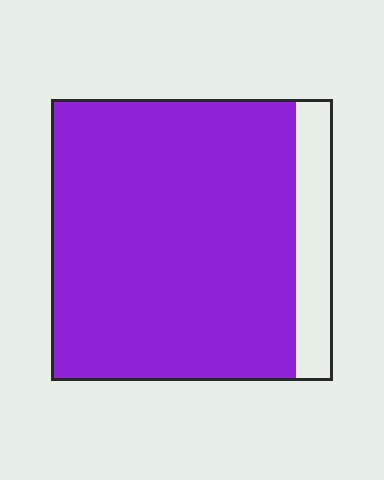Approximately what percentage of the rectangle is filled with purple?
Approximately 85%.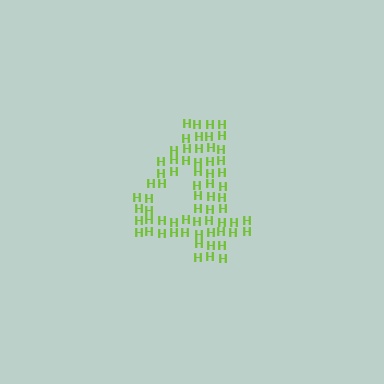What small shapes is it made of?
It is made of small letter H's.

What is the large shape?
The large shape is the digit 4.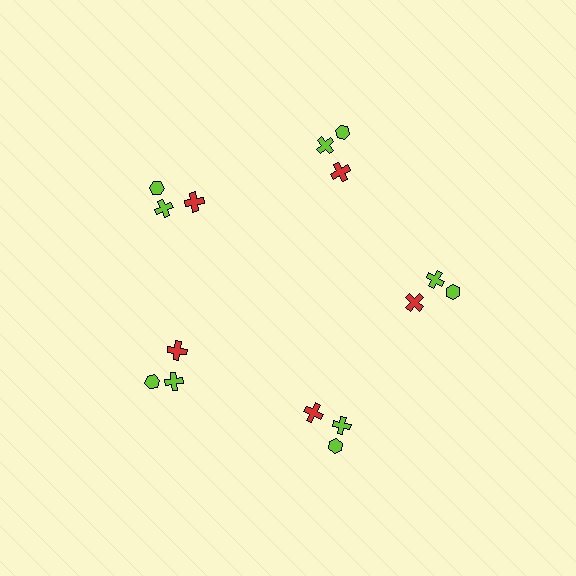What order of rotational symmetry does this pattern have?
This pattern has 5-fold rotational symmetry.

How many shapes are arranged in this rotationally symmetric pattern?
There are 15 shapes, arranged in 5 groups of 3.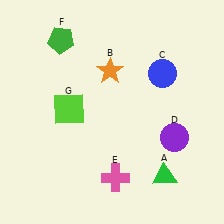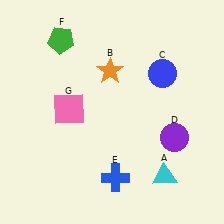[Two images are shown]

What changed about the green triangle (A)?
In Image 1, A is green. In Image 2, it changed to cyan.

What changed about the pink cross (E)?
In Image 1, E is pink. In Image 2, it changed to blue.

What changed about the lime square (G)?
In Image 1, G is lime. In Image 2, it changed to pink.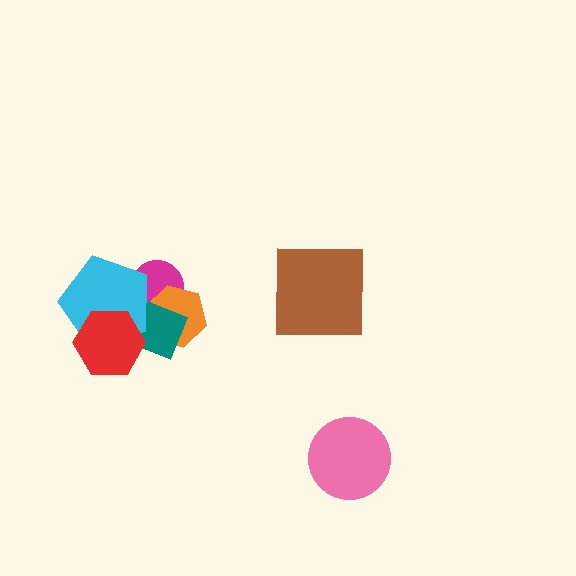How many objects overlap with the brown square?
0 objects overlap with the brown square.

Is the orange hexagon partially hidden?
Yes, it is partially covered by another shape.